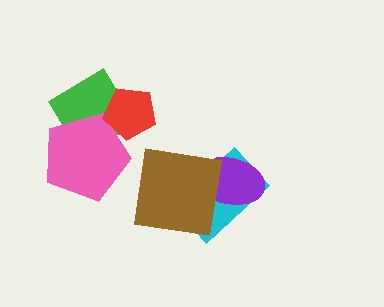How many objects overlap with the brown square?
2 objects overlap with the brown square.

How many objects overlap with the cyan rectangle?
2 objects overlap with the cyan rectangle.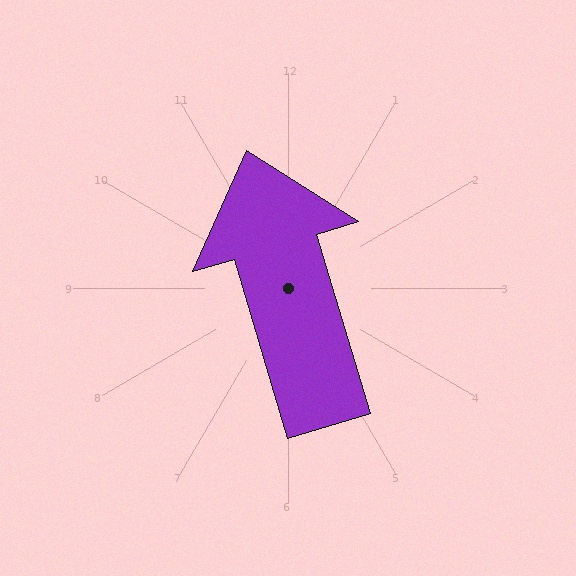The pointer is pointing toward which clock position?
Roughly 11 o'clock.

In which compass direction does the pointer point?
North.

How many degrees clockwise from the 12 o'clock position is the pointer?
Approximately 343 degrees.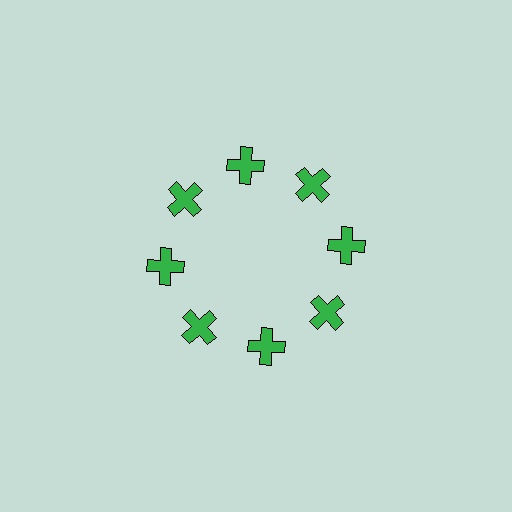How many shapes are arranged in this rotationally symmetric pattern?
There are 8 shapes, arranged in 8 groups of 1.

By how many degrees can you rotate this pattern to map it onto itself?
The pattern maps onto itself every 45 degrees of rotation.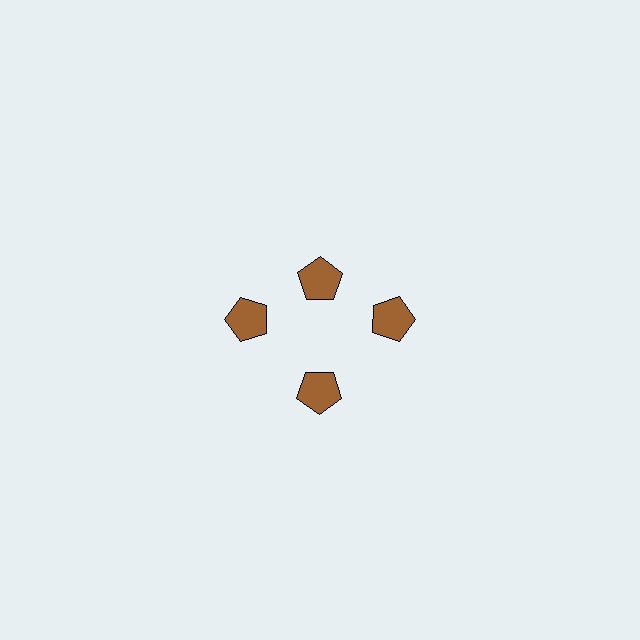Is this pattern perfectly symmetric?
No. The 4 brown pentagons are arranged in a ring, but one element near the 12 o'clock position is pulled inward toward the center, breaking the 4-fold rotational symmetry.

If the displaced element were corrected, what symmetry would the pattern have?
It would have 4-fold rotational symmetry — the pattern would map onto itself every 90 degrees.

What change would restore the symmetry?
The symmetry would be restored by moving it outward, back onto the ring so that all 4 pentagons sit at equal angles and equal distance from the center.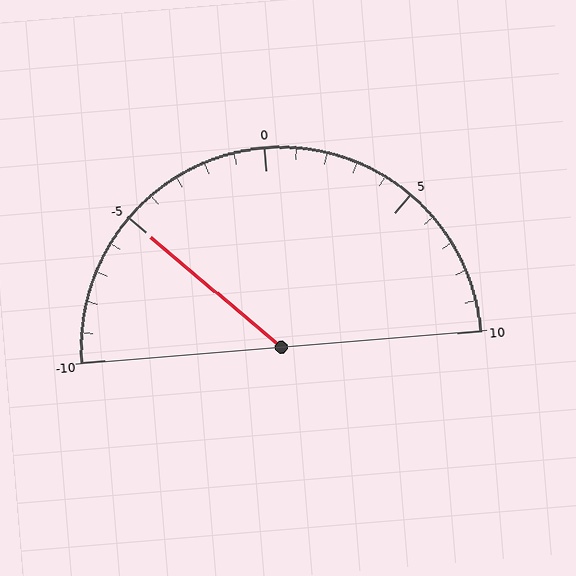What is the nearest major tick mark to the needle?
The nearest major tick mark is -5.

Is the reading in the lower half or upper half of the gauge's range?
The reading is in the lower half of the range (-10 to 10).